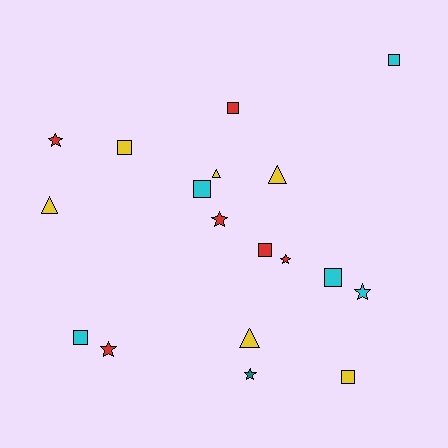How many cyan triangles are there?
There are no cyan triangles.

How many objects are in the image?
There are 18 objects.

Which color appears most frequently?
Red, with 6 objects.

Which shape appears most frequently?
Square, with 8 objects.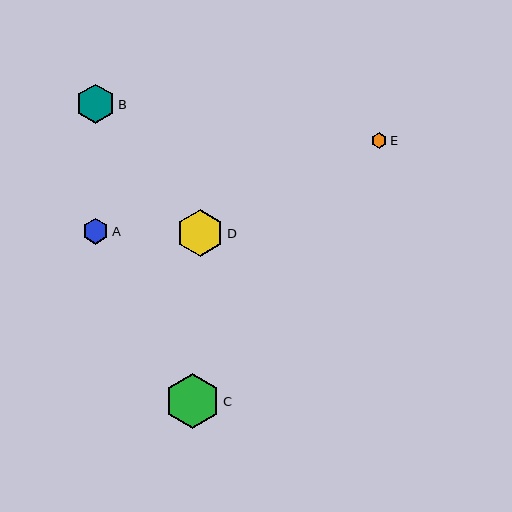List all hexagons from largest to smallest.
From largest to smallest: C, D, B, A, E.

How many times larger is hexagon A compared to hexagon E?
Hexagon A is approximately 1.7 times the size of hexagon E.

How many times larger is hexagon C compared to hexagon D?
Hexagon C is approximately 1.2 times the size of hexagon D.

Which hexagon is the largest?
Hexagon C is the largest with a size of approximately 55 pixels.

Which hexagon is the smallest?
Hexagon E is the smallest with a size of approximately 15 pixels.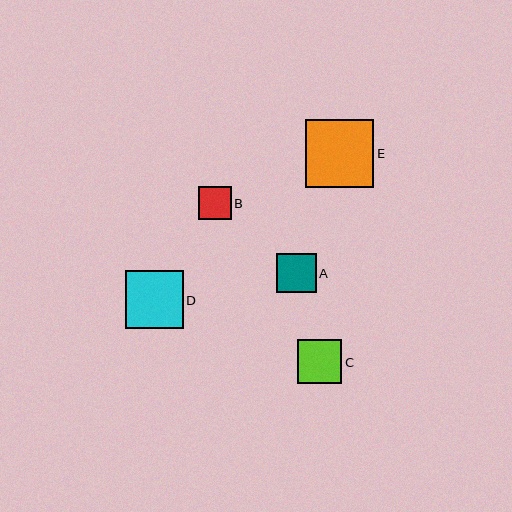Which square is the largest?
Square E is the largest with a size of approximately 68 pixels.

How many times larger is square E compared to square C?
Square E is approximately 1.5 times the size of square C.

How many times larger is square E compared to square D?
Square E is approximately 1.2 times the size of square D.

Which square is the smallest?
Square B is the smallest with a size of approximately 32 pixels.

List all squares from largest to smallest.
From largest to smallest: E, D, C, A, B.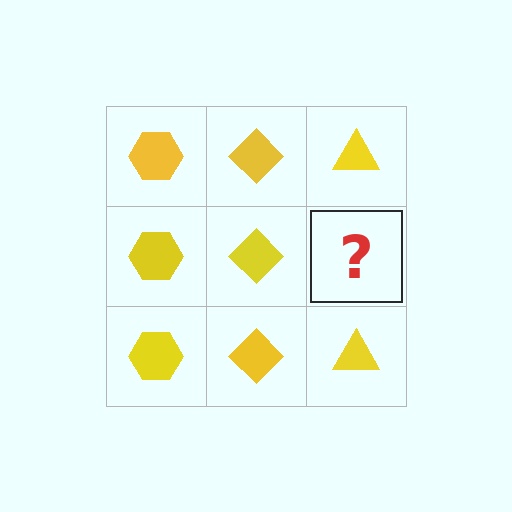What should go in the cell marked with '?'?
The missing cell should contain a yellow triangle.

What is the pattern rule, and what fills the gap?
The rule is that each column has a consistent shape. The gap should be filled with a yellow triangle.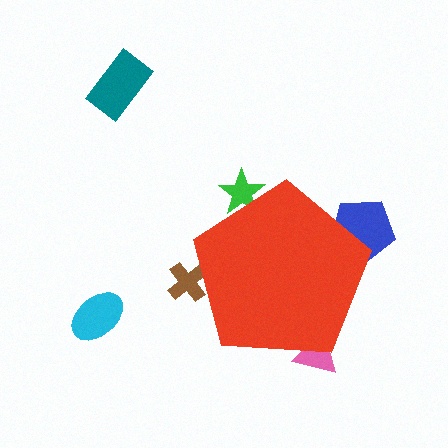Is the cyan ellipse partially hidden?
No, the cyan ellipse is fully visible.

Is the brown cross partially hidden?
Yes, the brown cross is partially hidden behind the red pentagon.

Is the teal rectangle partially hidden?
No, the teal rectangle is fully visible.